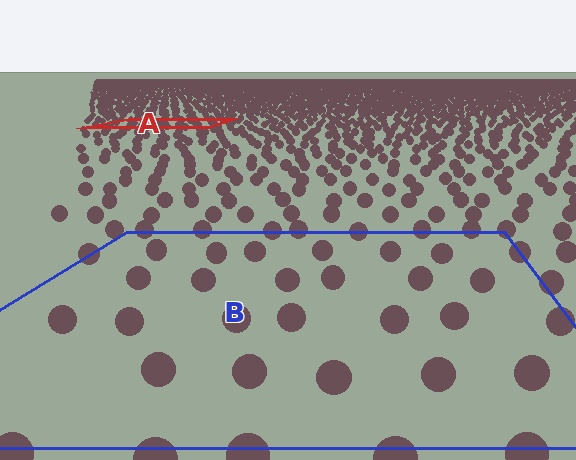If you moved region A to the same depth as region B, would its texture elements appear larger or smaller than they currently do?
They would appear larger. At a closer depth, the same texture elements are projected at a bigger on-screen size.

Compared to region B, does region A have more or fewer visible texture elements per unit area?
Region A has more texture elements per unit area — they are packed more densely because it is farther away.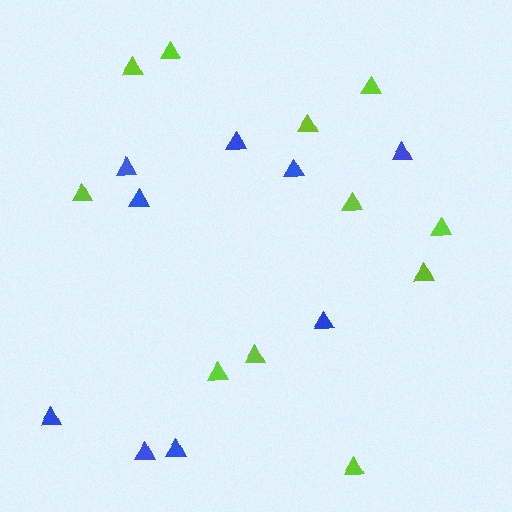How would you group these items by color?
There are 2 groups: one group of blue triangles (9) and one group of lime triangles (11).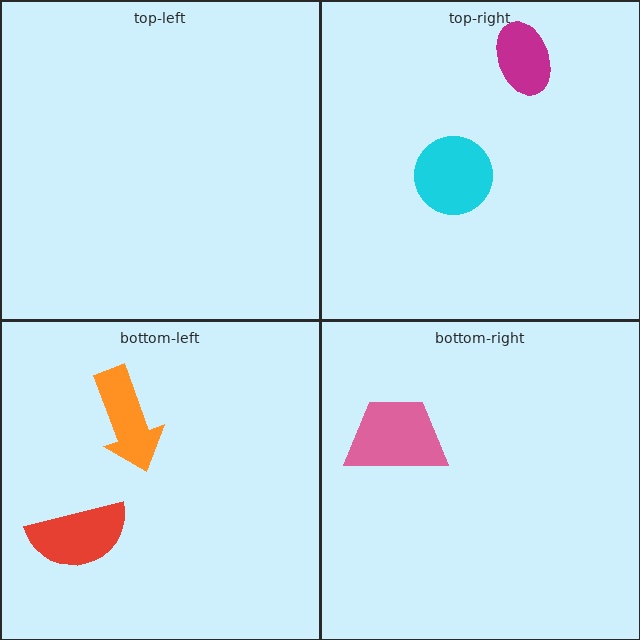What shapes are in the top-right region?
The cyan circle, the magenta ellipse.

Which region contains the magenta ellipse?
The top-right region.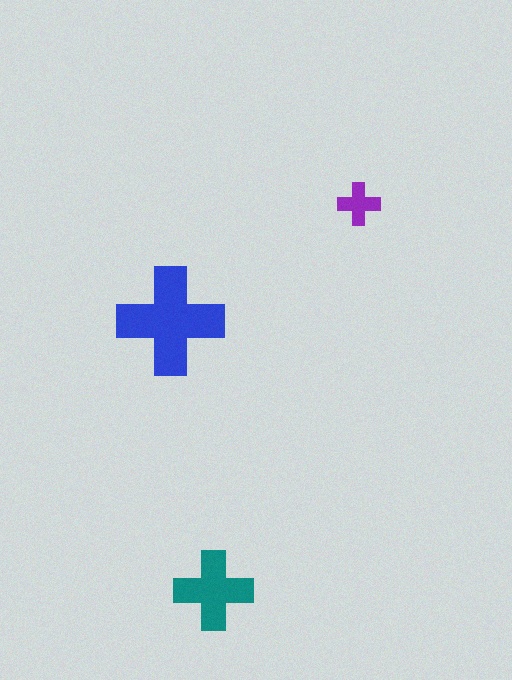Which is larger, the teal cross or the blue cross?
The blue one.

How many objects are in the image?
There are 3 objects in the image.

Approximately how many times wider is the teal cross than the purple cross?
About 2 times wider.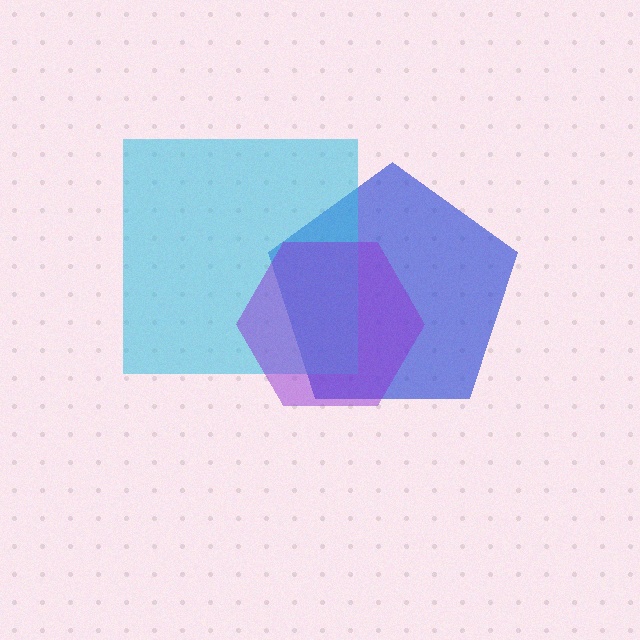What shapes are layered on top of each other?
The layered shapes are: a blue pentagon, a cyan square, a purple hexagon.